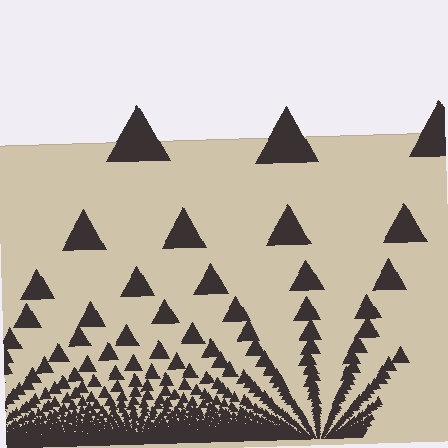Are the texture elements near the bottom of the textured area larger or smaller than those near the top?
Smaller. The gradient is inverted — elements near the bottom are smaller and denser.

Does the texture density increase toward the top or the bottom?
Density increases toward the bottom.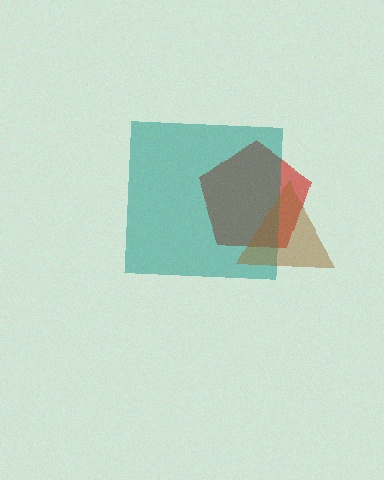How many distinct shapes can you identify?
There are 3 distinct shapes: a red pentagon, a teal square, a brown triangle.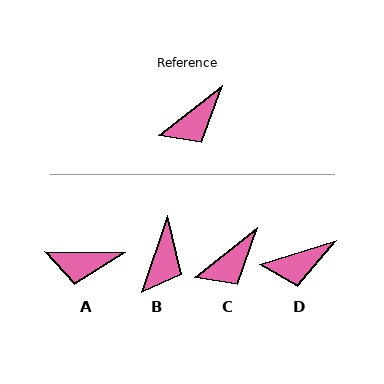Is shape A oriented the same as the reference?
No, it is off by about 39 degrees.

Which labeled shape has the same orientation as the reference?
C.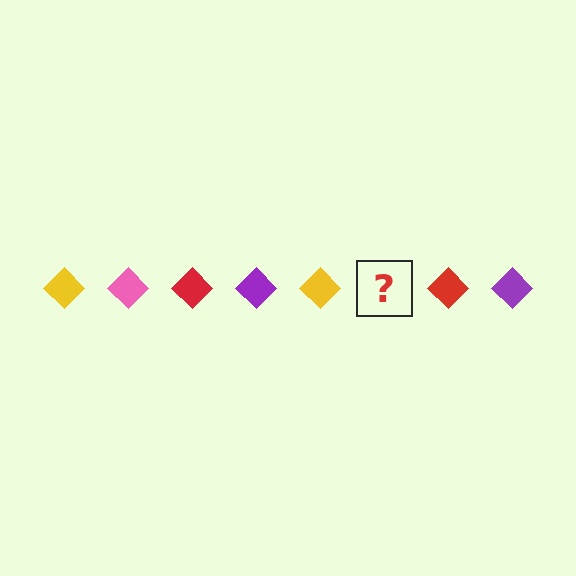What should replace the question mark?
The question mark should be replaced with a pink diamond.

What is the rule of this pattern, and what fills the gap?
The rule is that the pattern cycles through yellow, pink, red, purple diamonds. The gap should be filled with a pink diamond.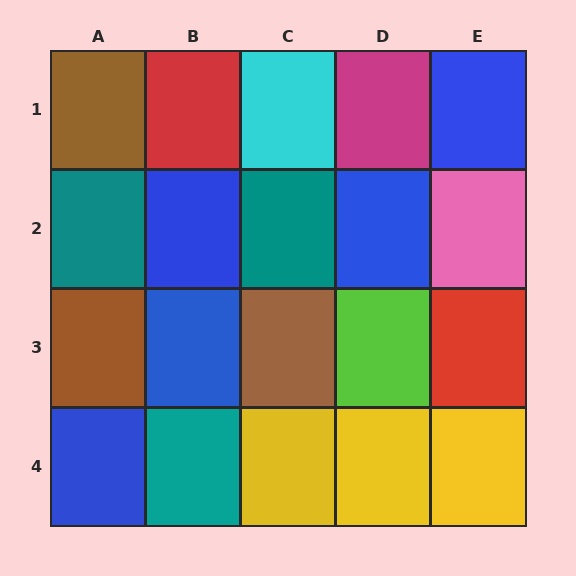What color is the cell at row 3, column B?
Blue.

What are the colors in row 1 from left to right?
Brown, red, cyan, magenta, blue.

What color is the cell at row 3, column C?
Brown.